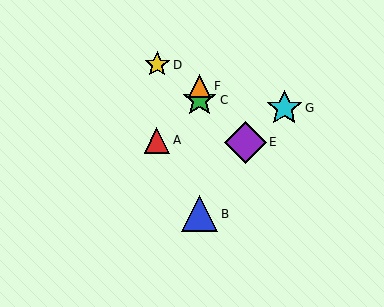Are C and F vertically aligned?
Yes, both are at x≈200.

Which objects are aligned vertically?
Objects B, C, F are aligned vertically.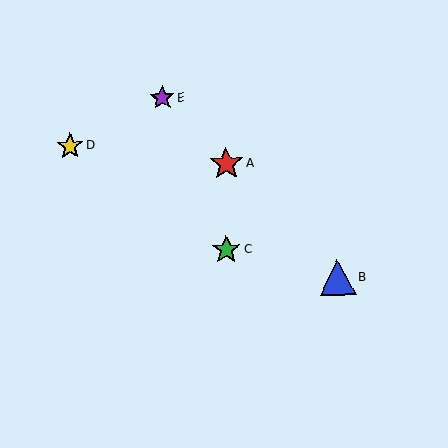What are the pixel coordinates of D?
Object D is at (70, 146).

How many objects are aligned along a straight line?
3 objects (A, B, E) are aligned along a straight line.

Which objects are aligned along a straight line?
Objects A, B, E are aligned along a straight line.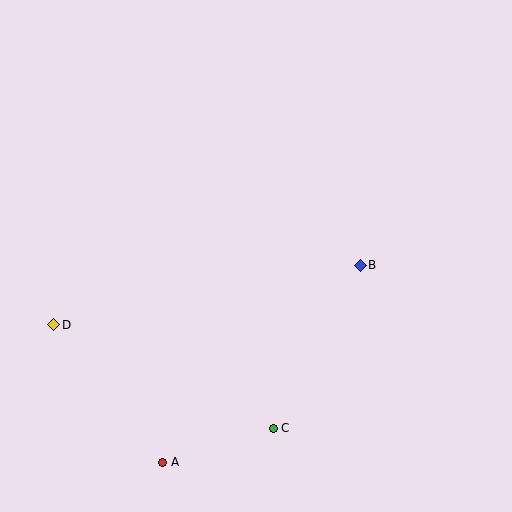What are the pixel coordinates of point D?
Point D is at (54, 325).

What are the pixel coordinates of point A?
Point A is at (163, 462).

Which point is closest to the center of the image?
Point B at (360, 265) is closest to the center.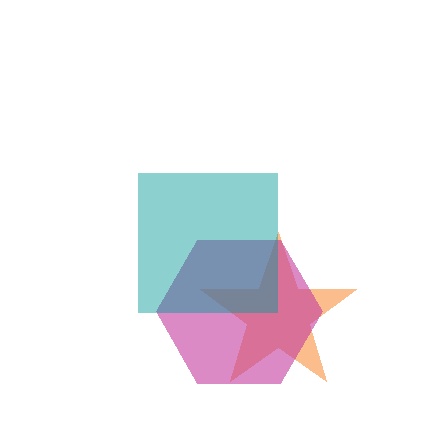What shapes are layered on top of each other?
The layered shapes are: an orange star, a magenta hexagon, a teal square.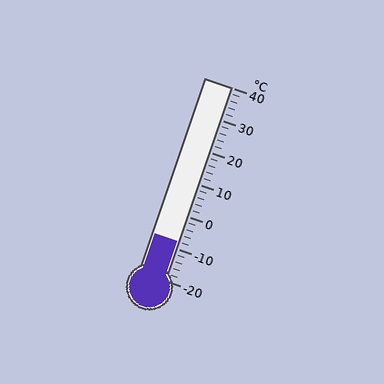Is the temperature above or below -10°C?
The temperature is above -10°C.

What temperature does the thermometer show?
The thermometer shows approximately -8°C.